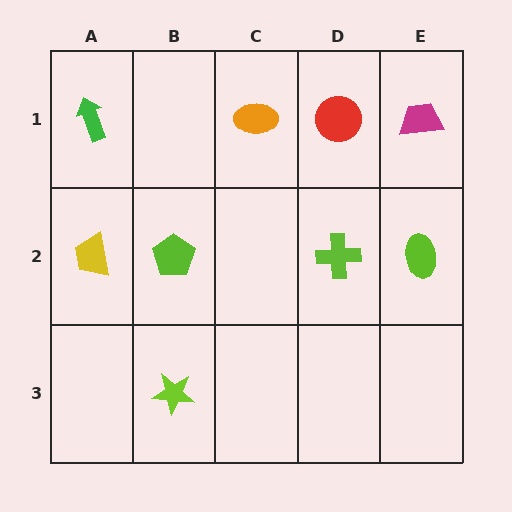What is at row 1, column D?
A red circle.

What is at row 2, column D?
A lime cross.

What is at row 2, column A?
A yellow trapezoid.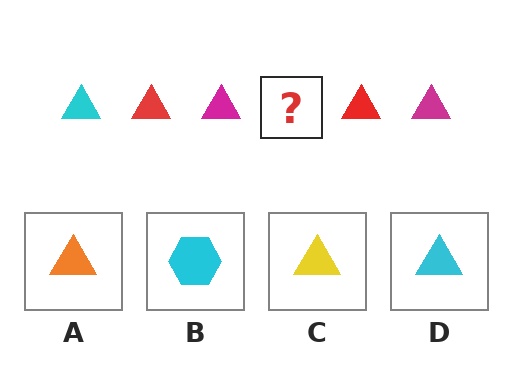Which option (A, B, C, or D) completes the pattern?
D.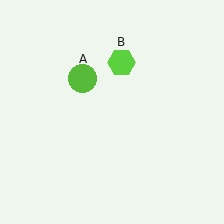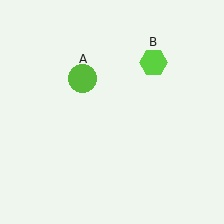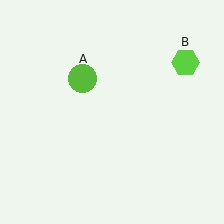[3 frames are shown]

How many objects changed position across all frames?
1 object changed position: lime hexagon (object B).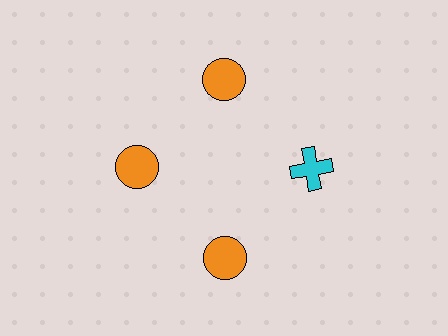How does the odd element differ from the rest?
It differs in both color (cyan instead of orange) and shape (cross instead of circle).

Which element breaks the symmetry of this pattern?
The cyan cross at roughly the 3 o'clock position breaks the symmetry. All other shapes are orange circles.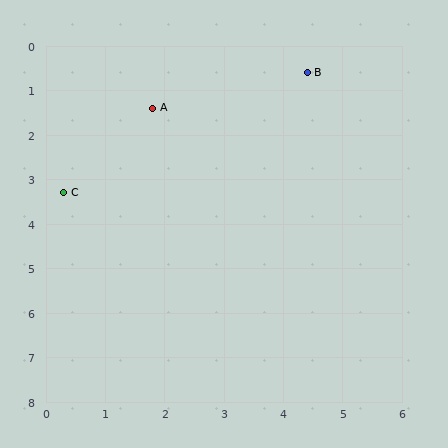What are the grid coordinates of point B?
Point B is at approximately (4.4, 0.6).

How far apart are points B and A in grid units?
Points B and A are about 2.7 grid units apart.